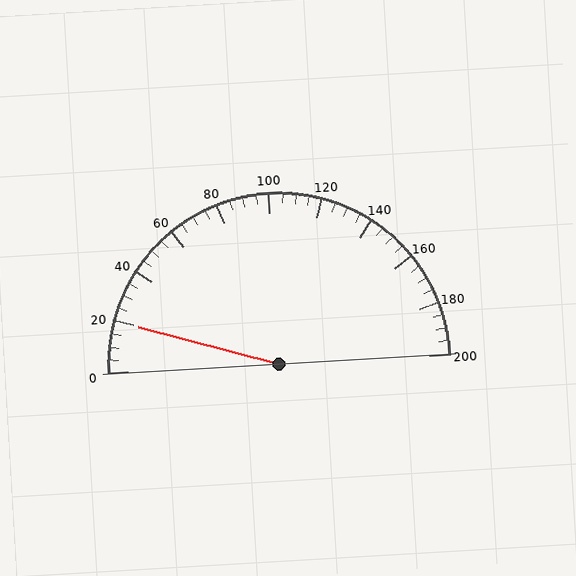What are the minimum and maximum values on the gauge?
The gauge ranges from 0 to 200.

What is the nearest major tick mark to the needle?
The nearest major tick mark is 20.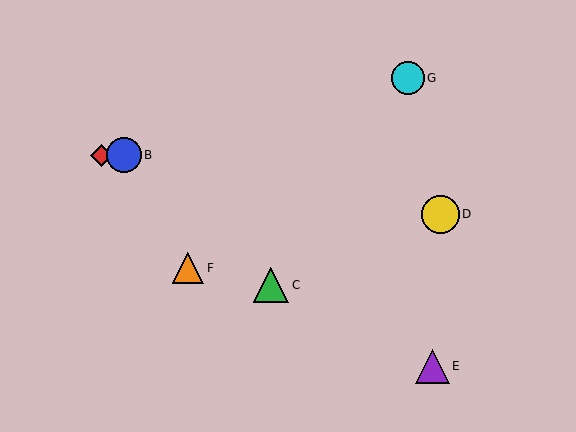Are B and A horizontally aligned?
Yes, both are at y≈155.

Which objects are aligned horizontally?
Objects A, B are aligned horizontally.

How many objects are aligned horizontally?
2 objects (A, B) are aligned horizontally.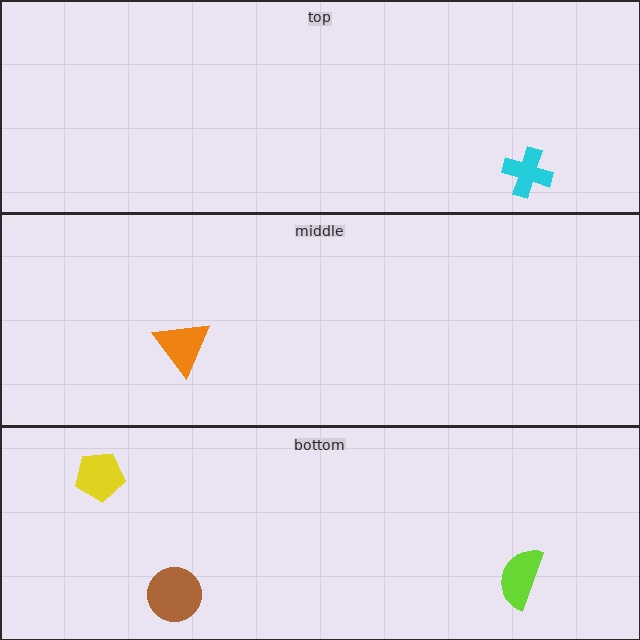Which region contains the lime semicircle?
The bottom region.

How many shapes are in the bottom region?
3.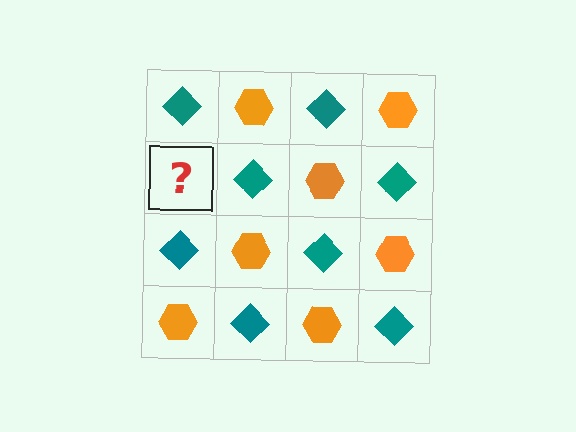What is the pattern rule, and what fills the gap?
The rule is that it alternates teal diamond and orange hexagon in a checkerboard pattern. The gap should be filled with an orange hexagon.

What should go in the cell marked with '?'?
The missing cell should contain an orange hexagon.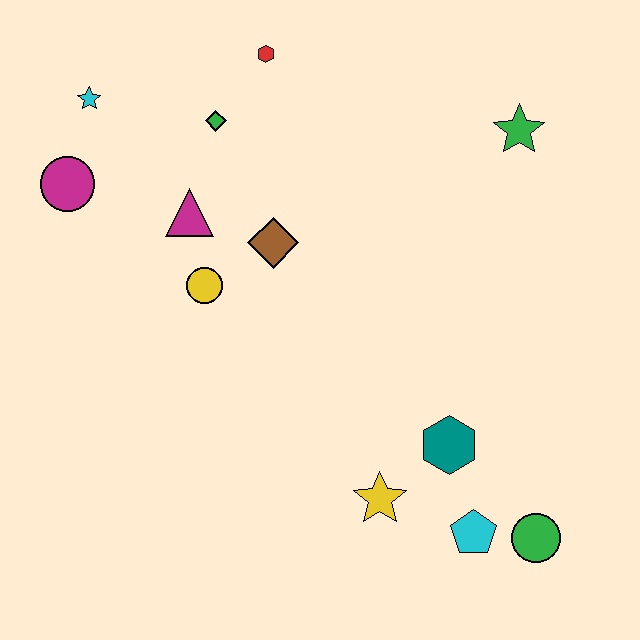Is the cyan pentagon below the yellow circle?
Yes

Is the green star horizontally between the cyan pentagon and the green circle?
Yes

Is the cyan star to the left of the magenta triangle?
Yes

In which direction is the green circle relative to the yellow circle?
The green circle is to the right of the yellow circle.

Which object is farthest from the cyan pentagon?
The cyan star is farthest from the cyan pentagon.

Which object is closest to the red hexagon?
The green diamond is closest to the red hexagon.